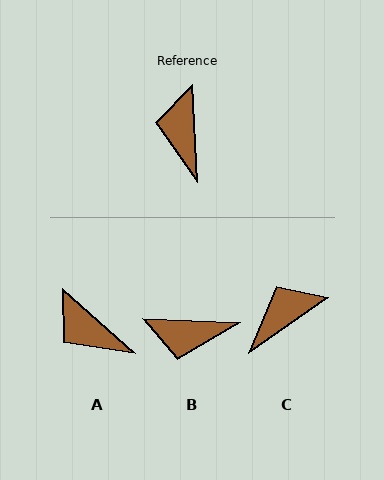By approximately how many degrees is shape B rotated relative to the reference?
Approximately 85 degrees counter-clockwise.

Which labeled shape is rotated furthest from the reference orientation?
B, about 85 degrees away.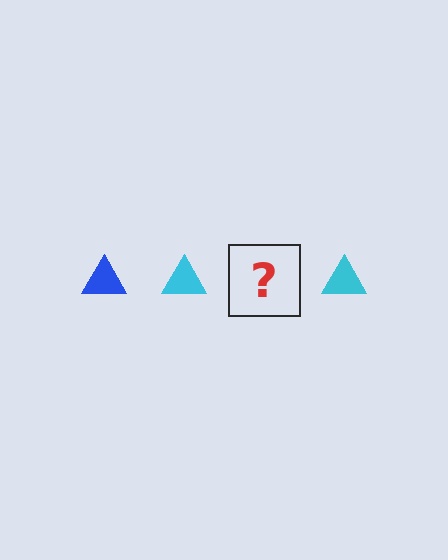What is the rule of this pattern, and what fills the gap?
The rule is that the pattern cycles through blue, cyan triangles. The gap should be filled with a blue triangle.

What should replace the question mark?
The question mark should be replaced with a blue triangle.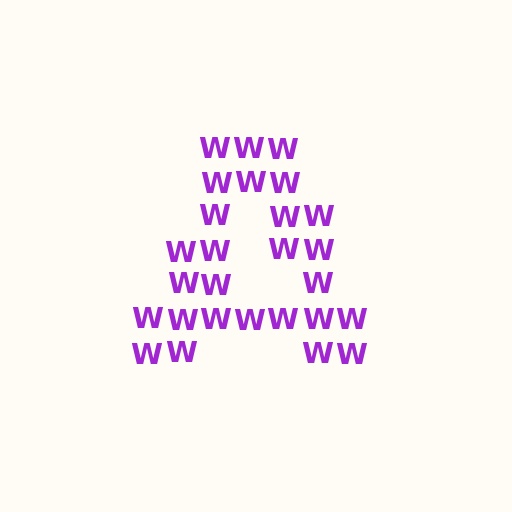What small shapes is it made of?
It is made of small letter W's.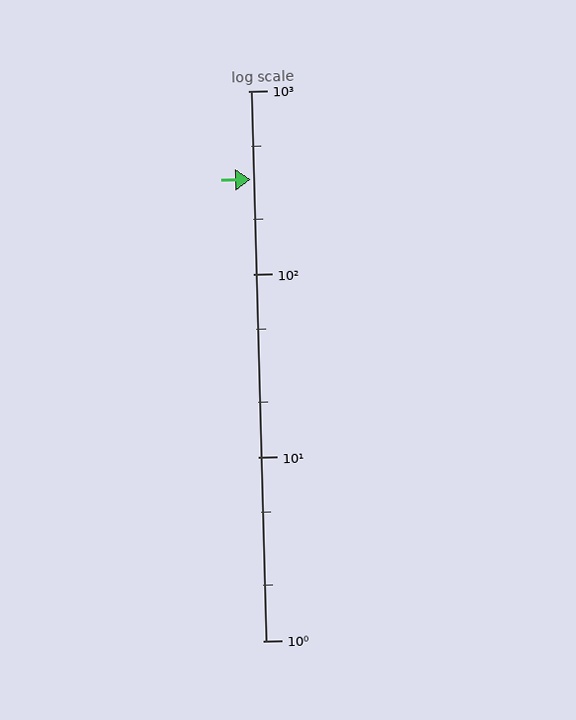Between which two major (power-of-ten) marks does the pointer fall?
The pointer is between 100 and 1000.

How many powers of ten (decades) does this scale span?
The scale spans 3 decades, from 1 to 1000.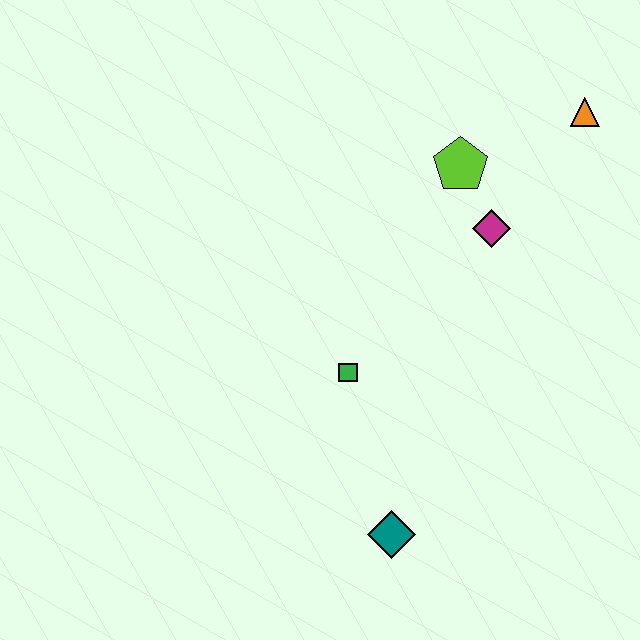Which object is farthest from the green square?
The orange triangle is farthest from the green square.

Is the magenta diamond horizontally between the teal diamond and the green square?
No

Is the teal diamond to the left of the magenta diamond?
Yes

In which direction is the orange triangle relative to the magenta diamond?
The orange triangle is above the magenta diamond.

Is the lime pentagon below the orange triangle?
Yes